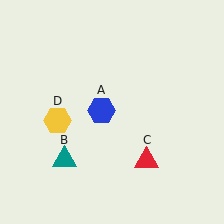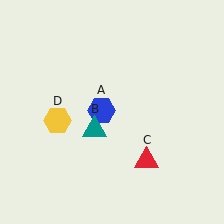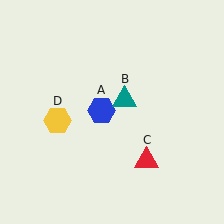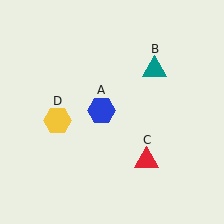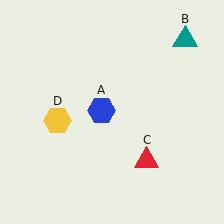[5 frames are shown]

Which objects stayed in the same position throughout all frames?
Blue hexagon (object A) and red triangle (object C) and yellow hexagon (object D) remained stationary.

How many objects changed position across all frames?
1 object changed position: teal triangle (object B).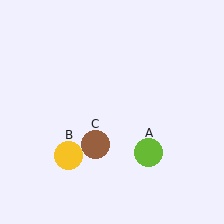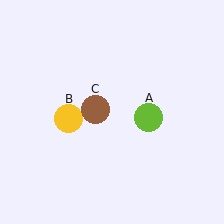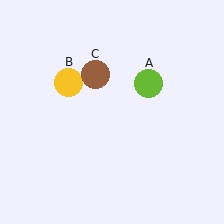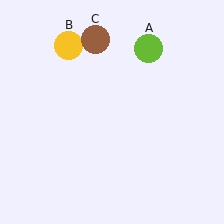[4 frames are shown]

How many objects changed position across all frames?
3 objects changed position: lime circle (object A), yellow circle (object B), brown circle (object C).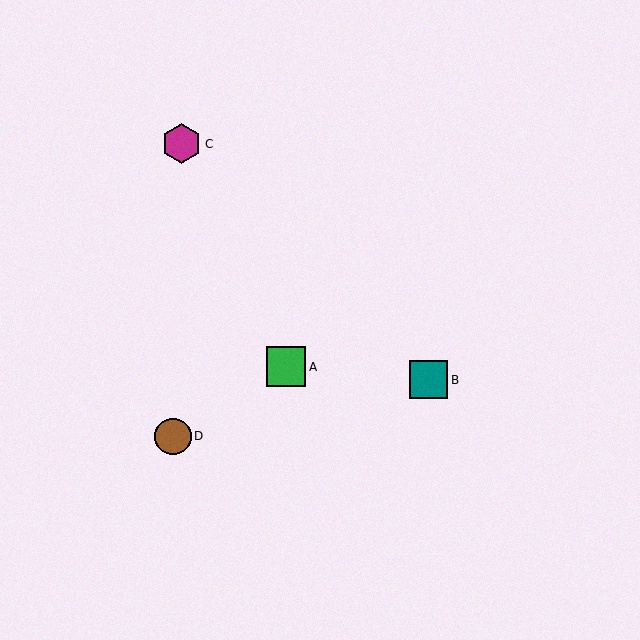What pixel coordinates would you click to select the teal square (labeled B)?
Click at (429, 380) to select the teal square B.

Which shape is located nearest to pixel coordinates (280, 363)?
The green square (labeled A) at (286, 367) is nearest to that location.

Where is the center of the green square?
The center of the green square is at (286, 367).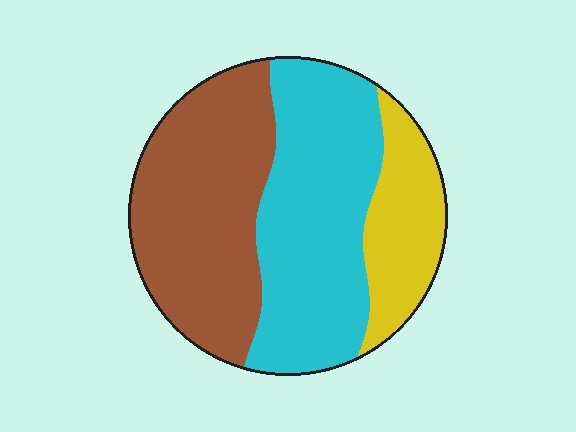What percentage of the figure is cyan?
Cyan covers 42% of the figure.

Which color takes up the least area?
Yellow, at roughly 20%.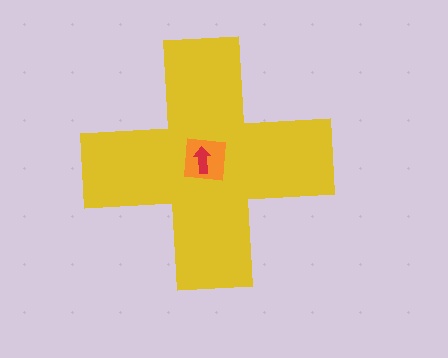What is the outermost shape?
The yellow cross.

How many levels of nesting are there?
3.